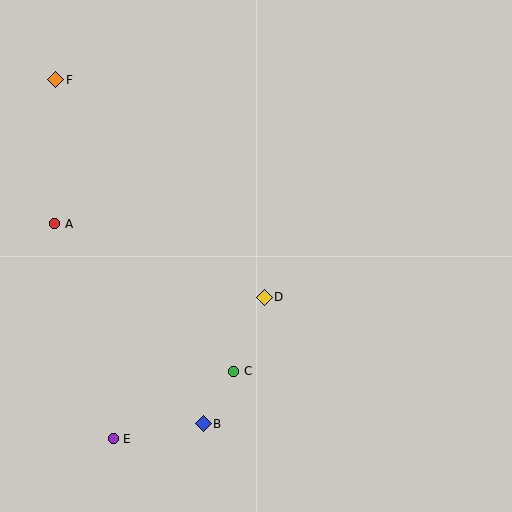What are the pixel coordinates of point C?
Point C is at (234, 371).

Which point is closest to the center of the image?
Point D at (264, 297) is closest to the center.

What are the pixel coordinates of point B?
Point B is at (203, 424).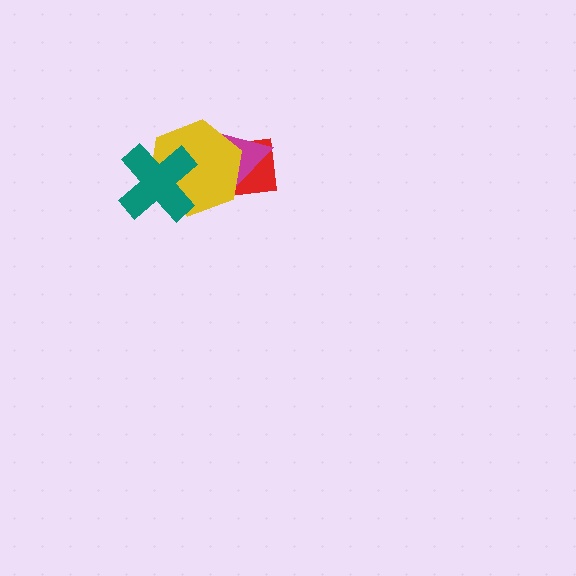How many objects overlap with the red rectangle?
3 objects overlap with the red rectangle.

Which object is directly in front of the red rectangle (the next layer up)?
The magenta triangle is directly in front of the red rectangle.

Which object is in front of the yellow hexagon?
The teal cross is in front of the yellow hexagon.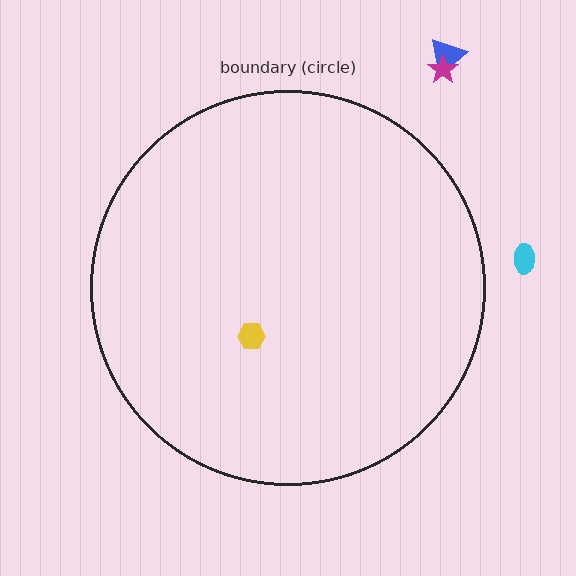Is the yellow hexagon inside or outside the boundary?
Inside.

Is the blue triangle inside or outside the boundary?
Outside.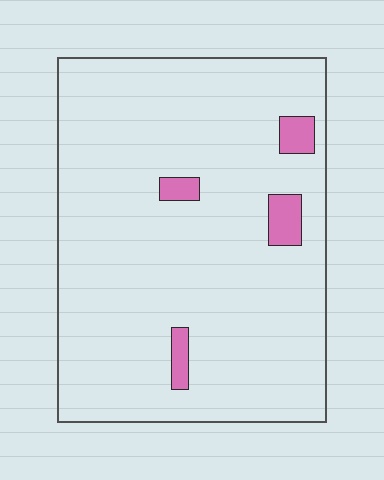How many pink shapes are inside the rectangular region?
4.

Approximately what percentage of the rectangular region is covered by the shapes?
Approximately 5%.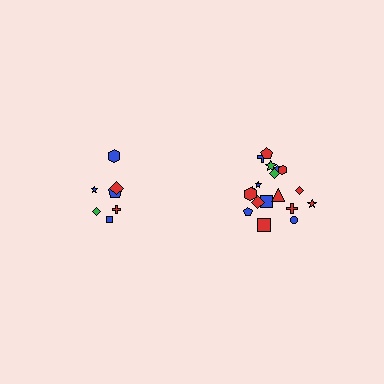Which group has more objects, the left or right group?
The right group.